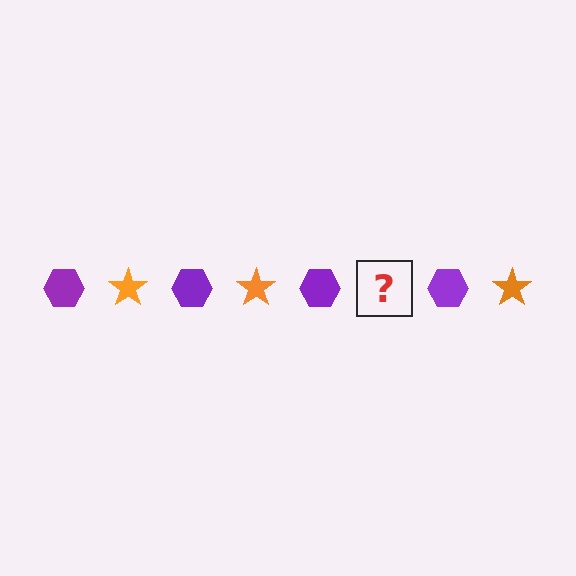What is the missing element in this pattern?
The missing element is an orange star.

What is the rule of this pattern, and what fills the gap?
The rule is that the pattern alternates between purple hexagon and orange star. The gap should be filled with an orange star.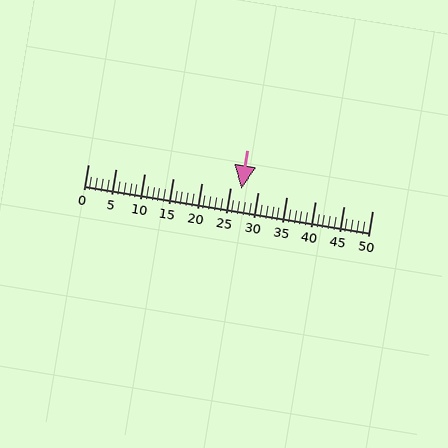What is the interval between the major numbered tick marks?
The major tick marks are spaced 5 units apart.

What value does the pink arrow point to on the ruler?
The pink arrow points to approximately 27.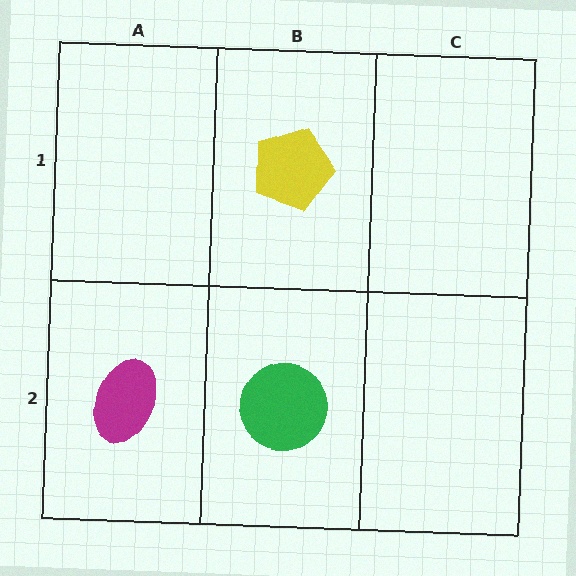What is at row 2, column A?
A magenta ellipse.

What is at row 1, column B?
A yellow pentagon.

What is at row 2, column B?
A green circle.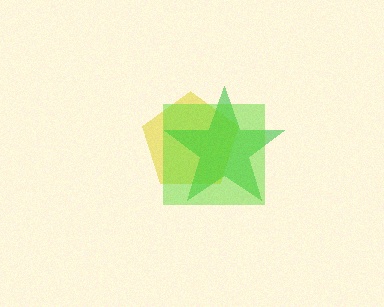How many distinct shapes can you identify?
There are 3 distinct shapes: a yellow pentagon, a green star, a lime square.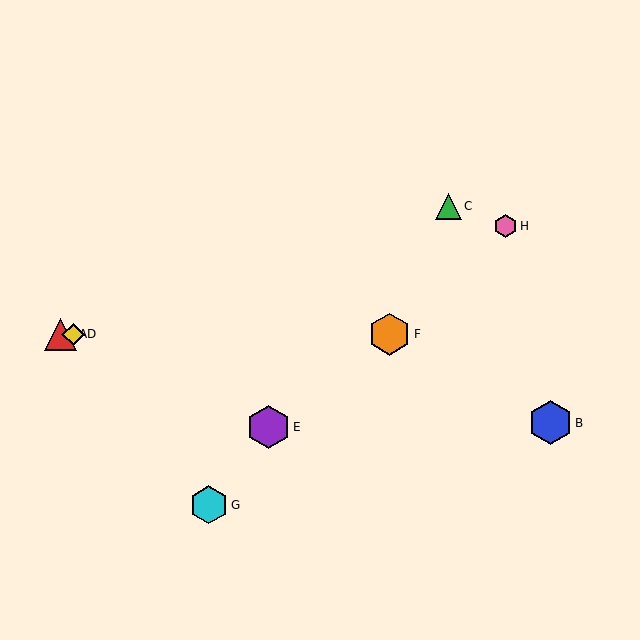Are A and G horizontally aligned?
No, A is at y≈334 and G is at y≈505.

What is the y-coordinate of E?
Object E is at y≈427.